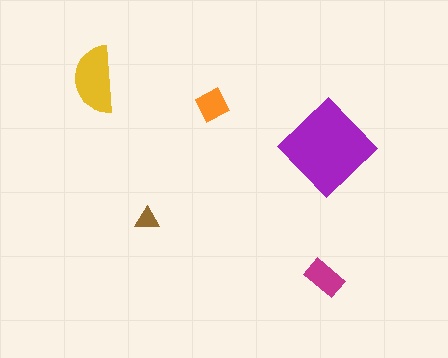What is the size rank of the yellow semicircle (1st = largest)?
2nd.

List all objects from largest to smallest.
The purple diamond, the yellow semicircle, the magenta rectangle, the orange square, the brown triangle.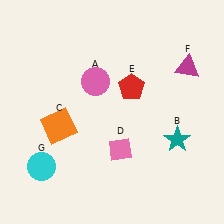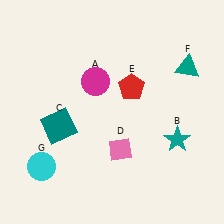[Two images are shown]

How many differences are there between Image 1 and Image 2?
There are 3 differences between the two images.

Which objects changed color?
A changed from pink to magenta. C changed from orange to teal. F changed from magenta to teal.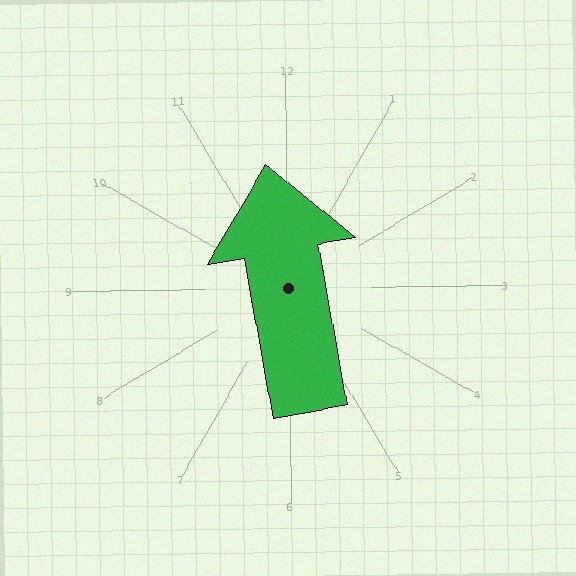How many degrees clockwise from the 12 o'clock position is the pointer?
Approximately 350 degrees.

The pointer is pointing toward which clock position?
Roughly 12 o'clock.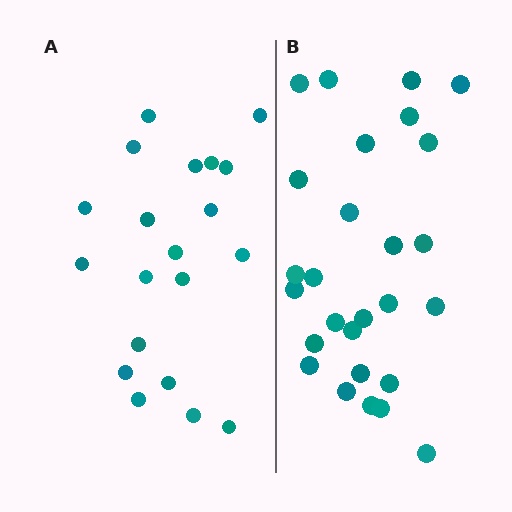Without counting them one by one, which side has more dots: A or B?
Region B (the right region) has more dots.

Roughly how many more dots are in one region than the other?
Region B has roughly 8 or so more dots than region A.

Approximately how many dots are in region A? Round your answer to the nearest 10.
About 20 dots.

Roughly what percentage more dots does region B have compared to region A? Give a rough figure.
About 35% more.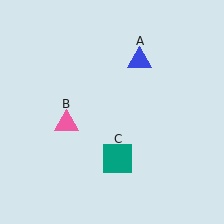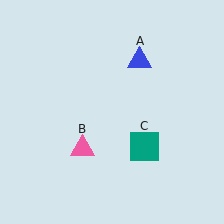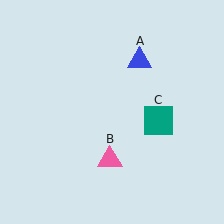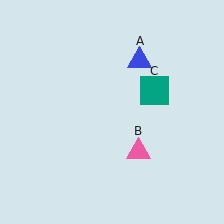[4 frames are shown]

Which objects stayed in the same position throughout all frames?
Blue triangle (object A) remained stationary.